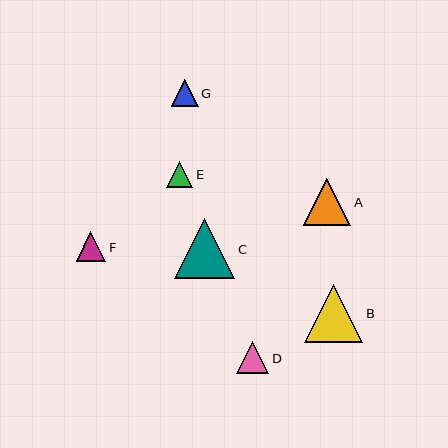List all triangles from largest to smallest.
From largest to smallest: C, B, A, D, F, G, E.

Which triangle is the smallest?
Triangle E is the smallest with a size of approximately 27 pixels.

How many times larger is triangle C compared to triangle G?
Triangle C is approximately 2.2 times the size of triangle G.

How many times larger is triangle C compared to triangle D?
Triangle C is approximately 1.9 times the size of triangle D.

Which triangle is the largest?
Triangle C is the largest with a size of approximately 60 pixels.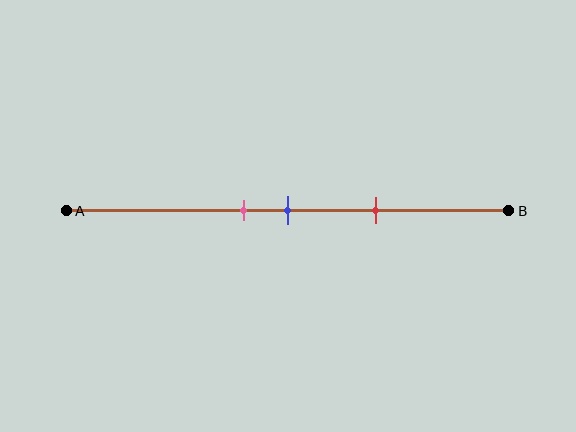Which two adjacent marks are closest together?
The pink and blue marks are the closest adjacent pair.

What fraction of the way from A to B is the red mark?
The red mark is approximately 70% (0.7) of the way from A to B.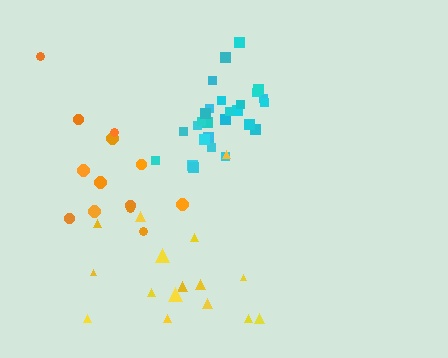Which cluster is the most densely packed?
Cyan.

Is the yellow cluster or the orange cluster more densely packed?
Yellow.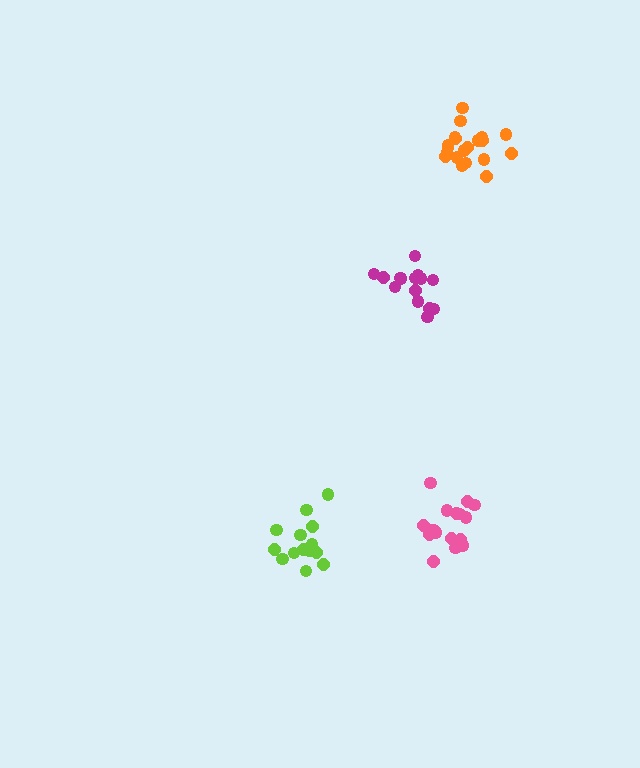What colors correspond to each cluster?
The clusters are colored: magenta, lime, orange, pink.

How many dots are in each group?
Group 1: 15 dots, Group 2: 14 dots, Group 3: 20 dots, Group 4: 19 dots (68 total).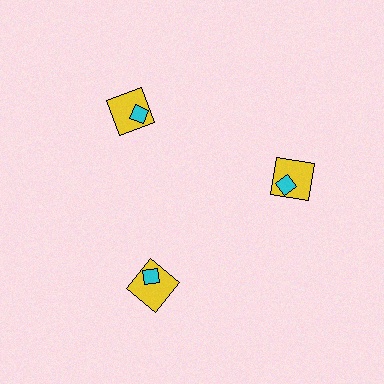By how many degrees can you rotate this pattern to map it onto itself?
The pattern maps onto itself every 120 degrees of rotation.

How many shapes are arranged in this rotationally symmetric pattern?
There are 6 shapes, arranged in 3 groups of 2.